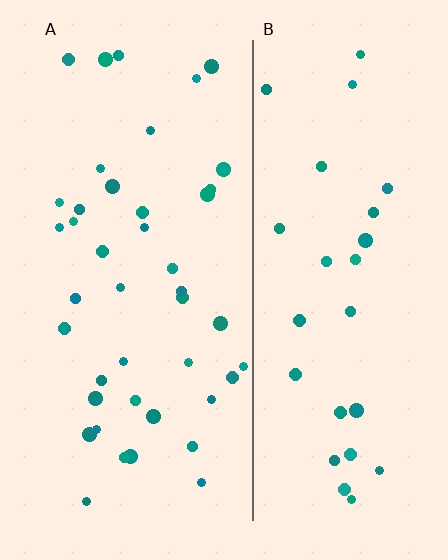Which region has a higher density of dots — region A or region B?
A (the left).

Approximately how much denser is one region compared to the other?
Approximately 1.5× — region A over region B.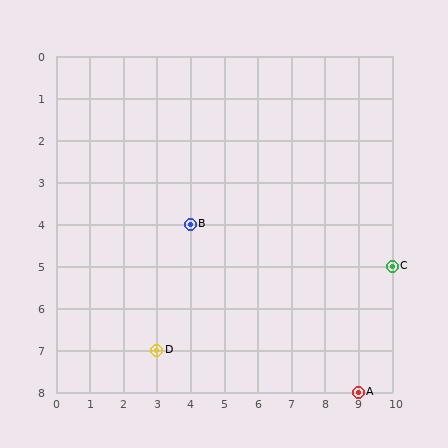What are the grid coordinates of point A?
Point A is at grid coordinates (9, 8).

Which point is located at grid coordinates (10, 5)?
Point C is at (10, 5).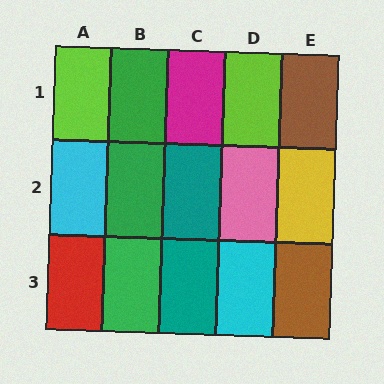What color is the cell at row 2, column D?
Pink.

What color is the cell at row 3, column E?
Brown.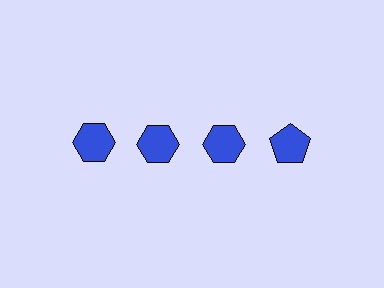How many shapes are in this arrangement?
There are 4 shapes arranged in a grid pattern.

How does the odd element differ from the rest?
It has a different shape: pentagon instead of hexagon.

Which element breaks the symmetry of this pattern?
The blue pentagon in the top row, second from right column breaks the symmetry. All other shapes are blue hexagons.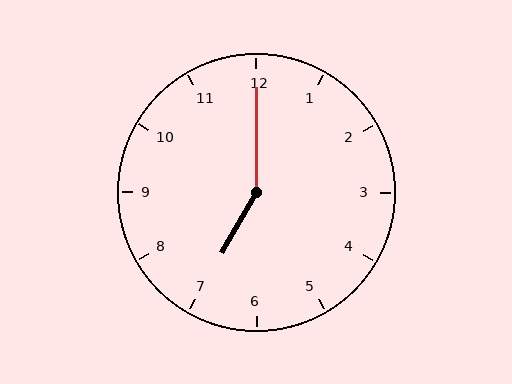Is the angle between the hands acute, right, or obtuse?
It is obtuse.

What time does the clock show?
7:00.